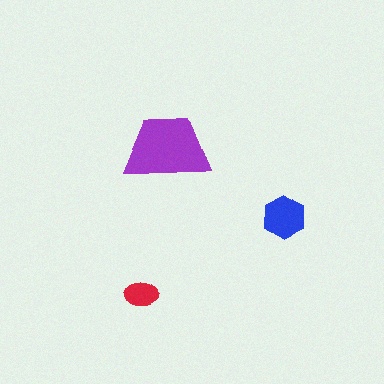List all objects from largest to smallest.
The purple trapezoid, the blue hexagon, the red ellipse.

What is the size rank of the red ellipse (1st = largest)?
3rd.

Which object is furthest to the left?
The red ellipse is leftmost.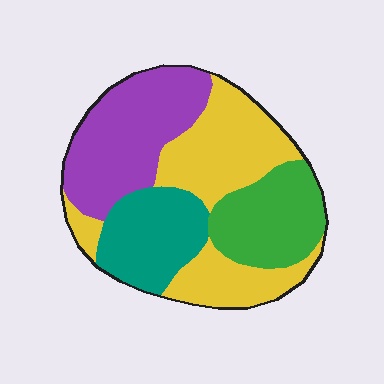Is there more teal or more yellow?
Yellow.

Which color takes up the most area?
Yellow, at roughly 35%.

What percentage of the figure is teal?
Teal covers 18% of the figure.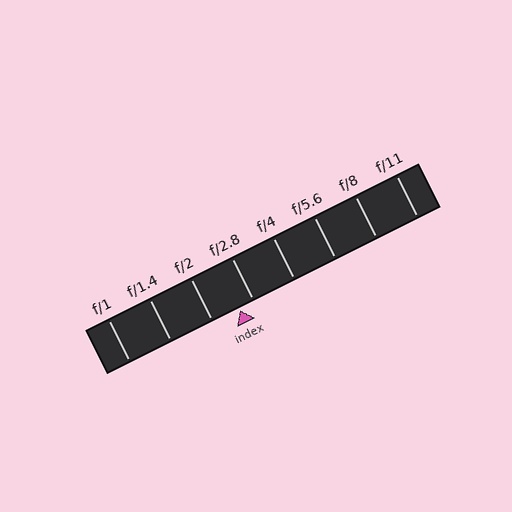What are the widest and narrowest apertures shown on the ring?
The widest aperture shown is f/1 and the narrowest is f/11.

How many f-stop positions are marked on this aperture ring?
There are 8 f-stop positions marked.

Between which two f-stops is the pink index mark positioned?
The index mark is between f/2 and f/2.8.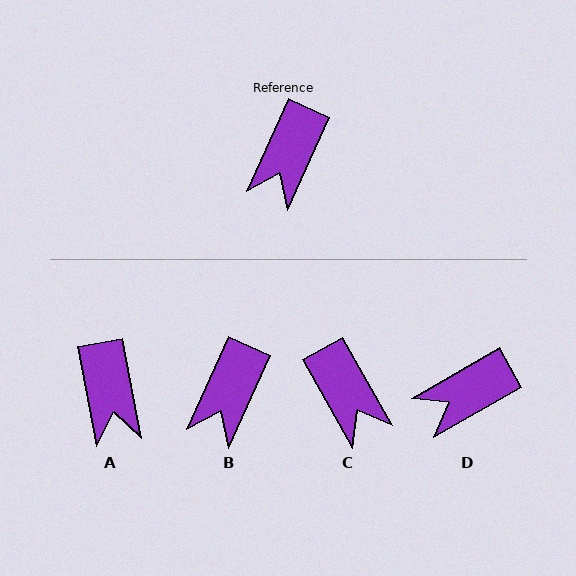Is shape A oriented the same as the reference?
No, it is off by about 35 degrees.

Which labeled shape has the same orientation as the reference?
B.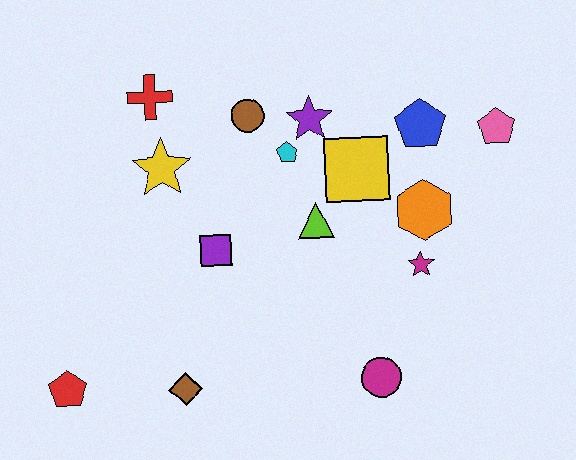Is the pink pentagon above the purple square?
Yes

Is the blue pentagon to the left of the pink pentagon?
Yes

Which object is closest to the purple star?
The cyan pentagon is closest to the purple star.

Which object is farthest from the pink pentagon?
The red pentagon is farthest from the pink pentagon.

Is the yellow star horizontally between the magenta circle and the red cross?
Yes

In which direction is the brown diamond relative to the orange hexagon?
The brown diamond is to the left of the orange hexagon.